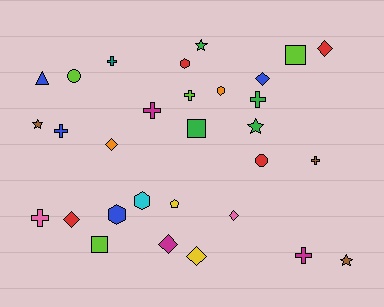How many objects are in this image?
There are 30 objects.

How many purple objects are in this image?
There are no purple objects.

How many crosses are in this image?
There are 8 crosses.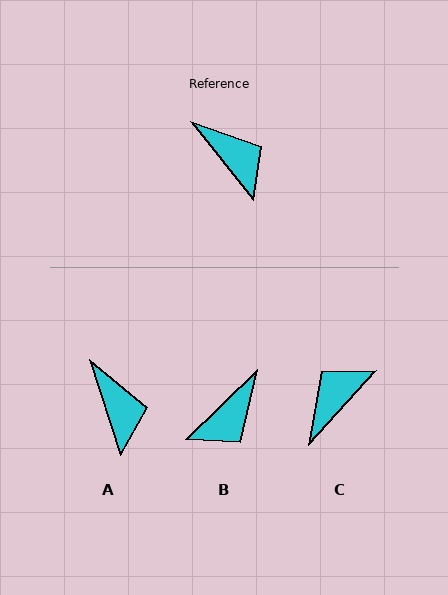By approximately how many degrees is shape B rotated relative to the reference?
Approximately 84 degrees clockwise.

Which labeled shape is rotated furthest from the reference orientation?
C, about 99 degrees away.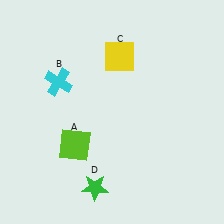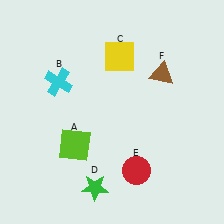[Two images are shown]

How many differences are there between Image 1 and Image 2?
There are 2 differences between the two images.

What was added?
A red circle (E), a brown triangle (F) were added in Image 2.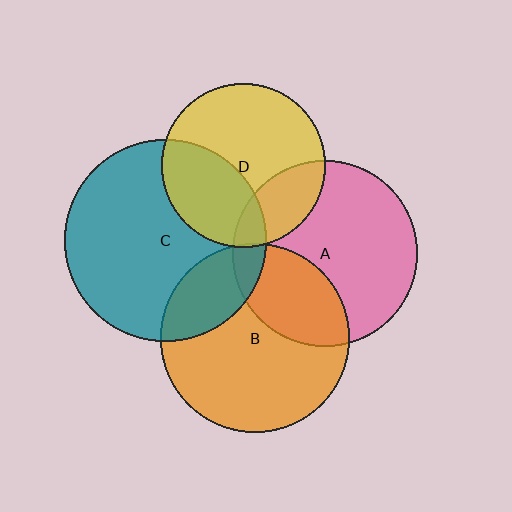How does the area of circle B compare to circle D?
Approximately 1.3 times.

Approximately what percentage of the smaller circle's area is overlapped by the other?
Approximately 35%.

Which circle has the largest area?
Circle C (teal).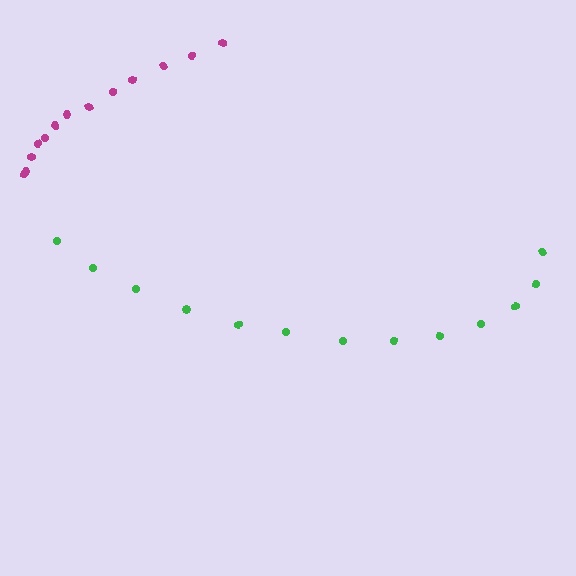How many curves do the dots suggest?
There are 2 distinct paths.